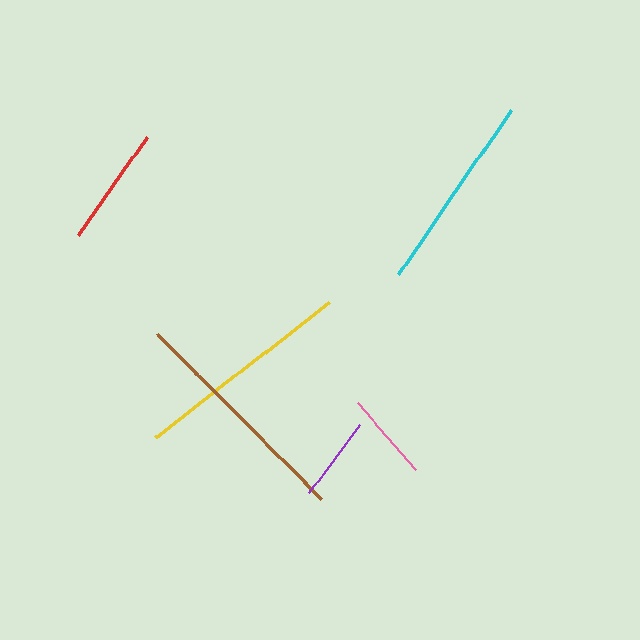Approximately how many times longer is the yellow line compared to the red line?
The yellow line is approximately 1.8 times the length of the red line.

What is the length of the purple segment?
The purple segment is approximately 85 pixels long.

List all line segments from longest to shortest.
From longest to shortest: brown, yellow, cyan, red, pink, purple.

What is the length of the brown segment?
The brown segment is approximately 233 pixels long.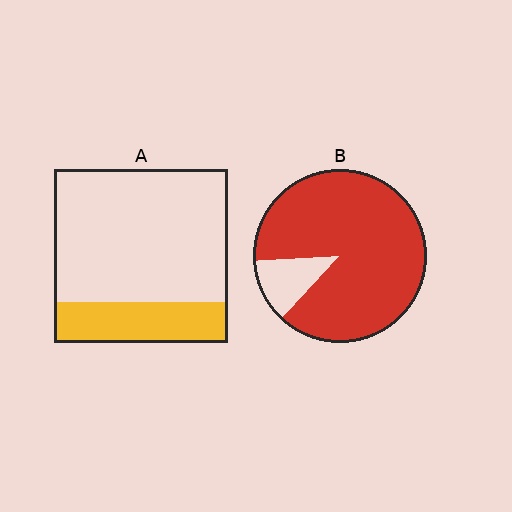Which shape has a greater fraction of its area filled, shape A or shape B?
Shape B.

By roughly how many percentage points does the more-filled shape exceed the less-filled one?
By roughly 65 percentage points (B over A).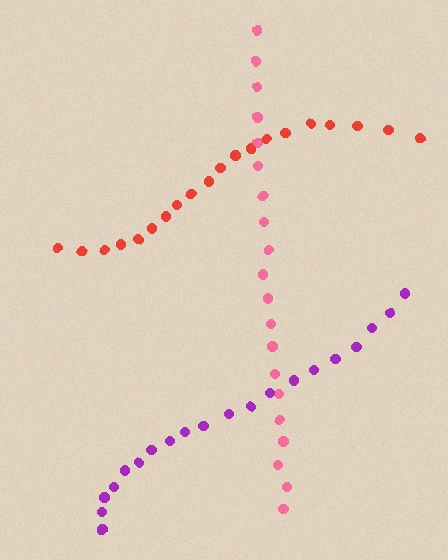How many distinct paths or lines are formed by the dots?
There are 3 distinct paths.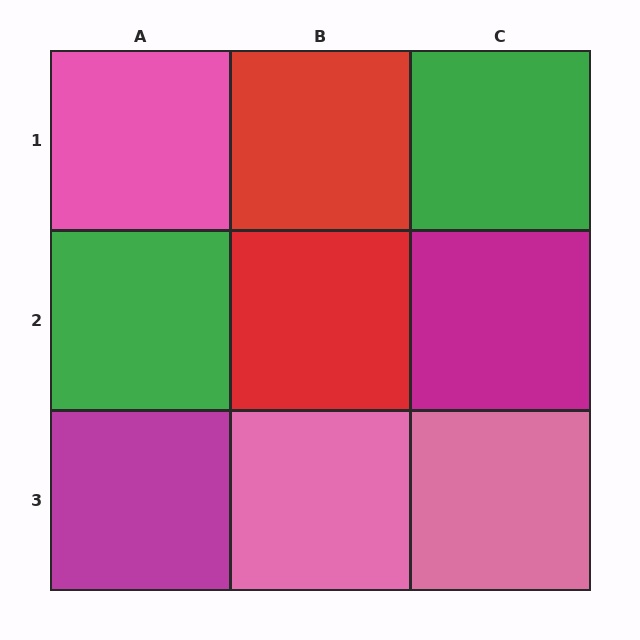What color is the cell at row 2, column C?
Magenta.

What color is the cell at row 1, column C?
Green.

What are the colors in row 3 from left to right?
Magenta, pink, pink.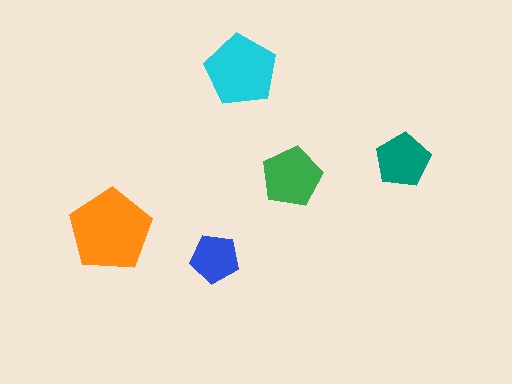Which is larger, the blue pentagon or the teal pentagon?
The teal one.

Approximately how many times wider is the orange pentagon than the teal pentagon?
About 1.5 times wider.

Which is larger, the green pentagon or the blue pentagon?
The green one.